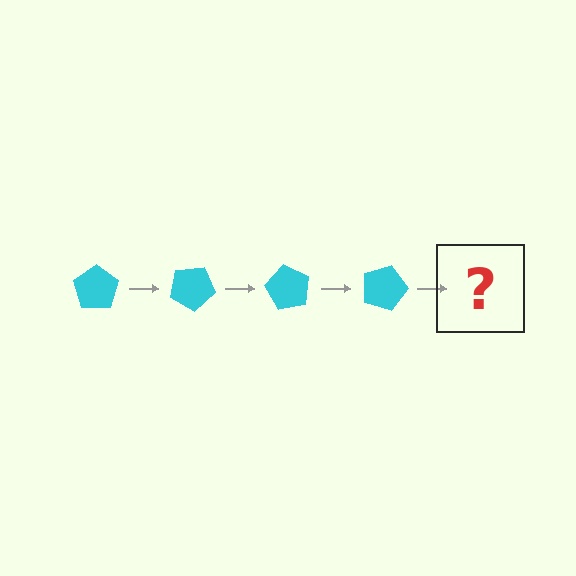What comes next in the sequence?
The next element should be a cyan pentagon rotated 120 degrees.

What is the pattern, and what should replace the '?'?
The pattern is that the pentagon rotates 30 degrees each step. The '?' should be a cyan pentagon rotated 120 degrees.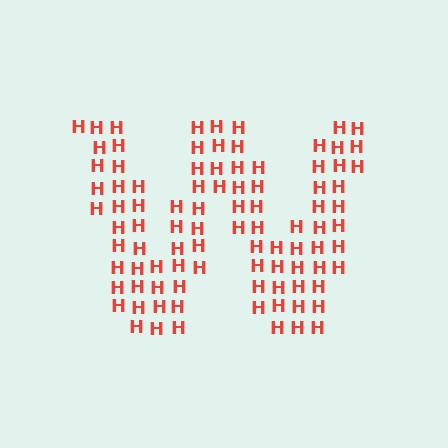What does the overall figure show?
The overall figure shows the letter W.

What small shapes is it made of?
It is made of small letter H's.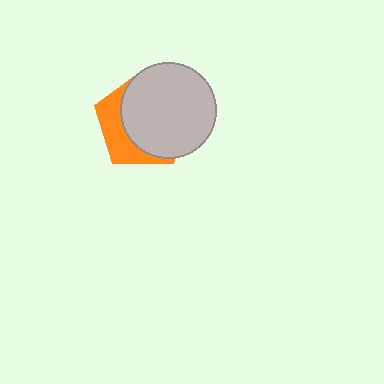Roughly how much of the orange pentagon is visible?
A small part of it is visible (roughly 32%).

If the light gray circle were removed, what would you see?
You would see the complete orange pentagon.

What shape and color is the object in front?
The object in front is a light gray circle.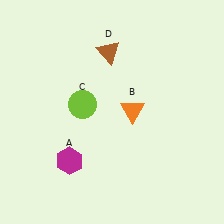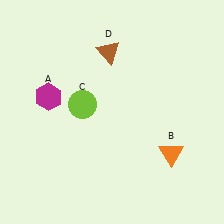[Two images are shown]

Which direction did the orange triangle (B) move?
The orange triangle (B) moved down.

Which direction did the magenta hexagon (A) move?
The magenta hexagon (A) moved up.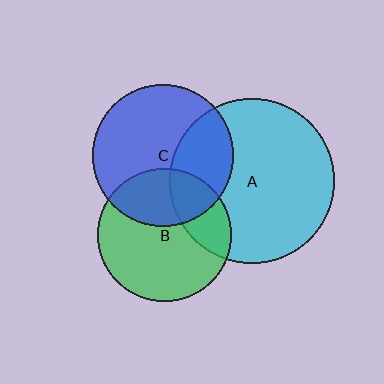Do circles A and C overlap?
Yes.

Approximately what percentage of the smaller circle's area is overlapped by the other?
Approximately 35%.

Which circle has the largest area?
Circle A (cyan).